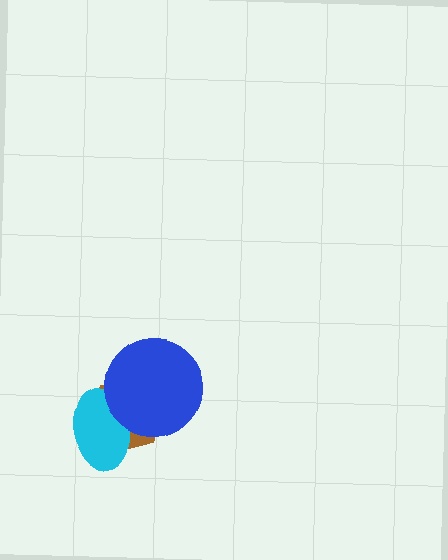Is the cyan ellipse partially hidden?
Yes, it is partially covered by another shape.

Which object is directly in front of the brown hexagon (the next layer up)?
The cyan ellipse is directly in front of the brown hexagon.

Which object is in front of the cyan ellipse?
The blue circle is in front of the cyan ellipse.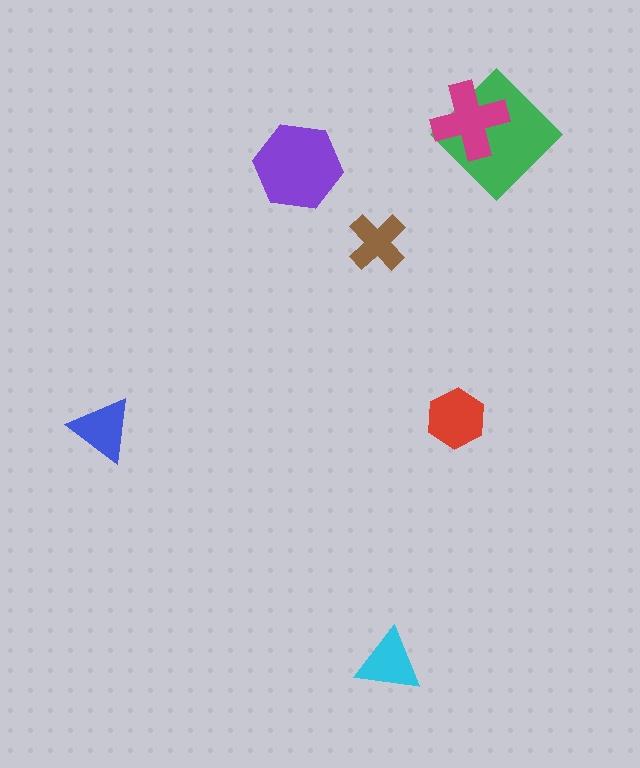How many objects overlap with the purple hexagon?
0 objects overlap with the purple hexagon.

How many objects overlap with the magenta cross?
1 object overlaps with the magenta cross.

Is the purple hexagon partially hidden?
No, no other shape covers it.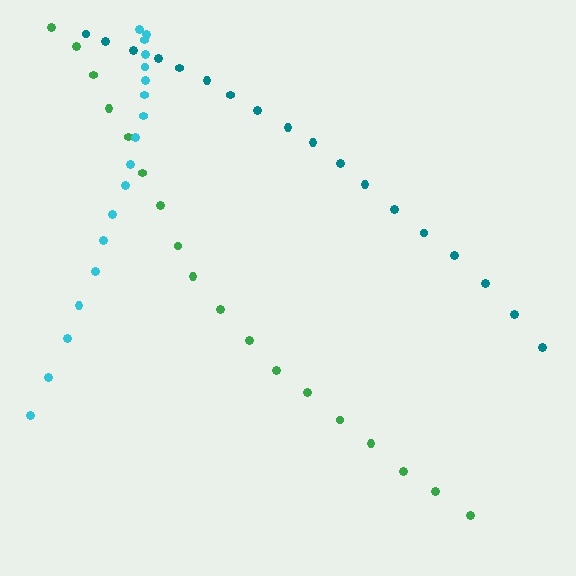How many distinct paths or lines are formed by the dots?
There are 3 distinct paths.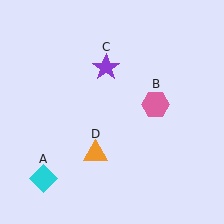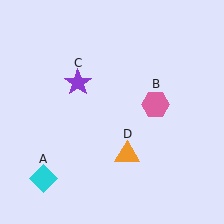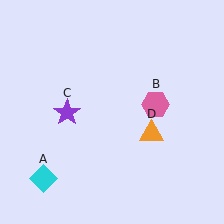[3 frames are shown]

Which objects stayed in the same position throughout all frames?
Cyan diamond (object A) and pink hexagon (object B) remained stationary.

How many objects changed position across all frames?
2 objects changed position: purple star (object C), orange triangle (object D).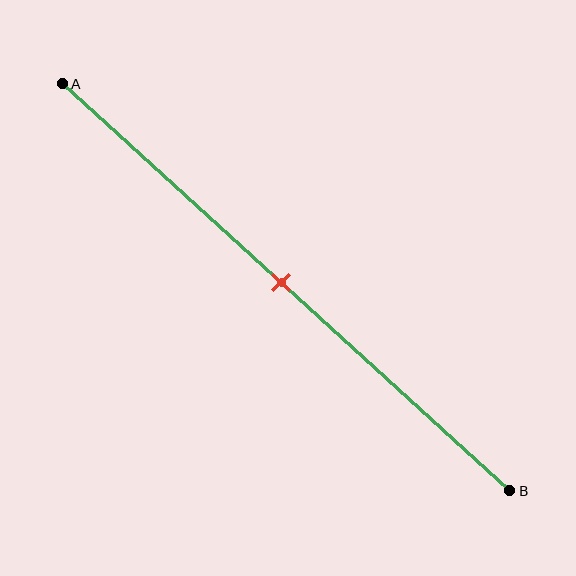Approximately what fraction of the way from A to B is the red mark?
The red mark is approximately 50% of the way from A to B.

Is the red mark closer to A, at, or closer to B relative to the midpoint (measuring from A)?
The red mark is approximately at the midpoint of segment AB.